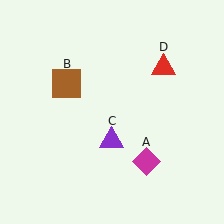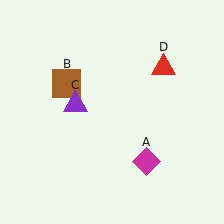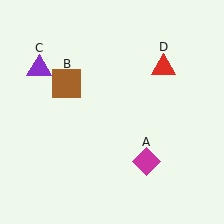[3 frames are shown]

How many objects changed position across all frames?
1 object changed position: purple triangle (object C).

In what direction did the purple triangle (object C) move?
The purple triangle (object C) moved up and to the left.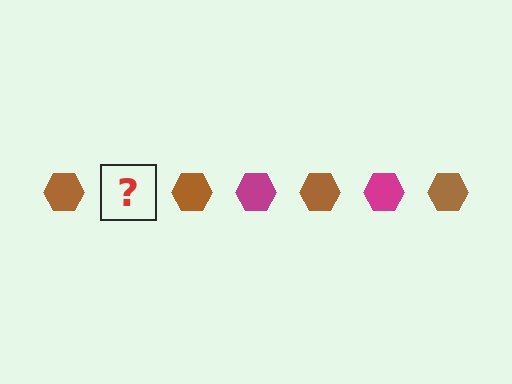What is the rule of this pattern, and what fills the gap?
The rule is that the pattern cycles through brown, magenta hexagons. The gap should be filled with a magenta hexagon.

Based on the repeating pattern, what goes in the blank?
The blank should be a magenta hexagon.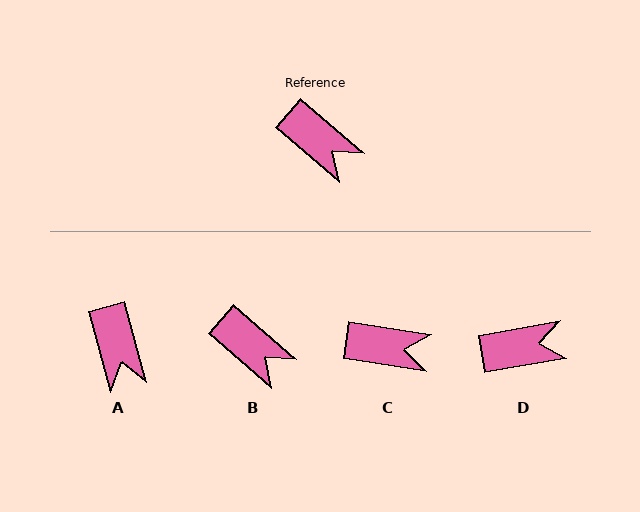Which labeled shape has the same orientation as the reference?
B.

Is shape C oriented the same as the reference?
No, it is off by about 32 degrees.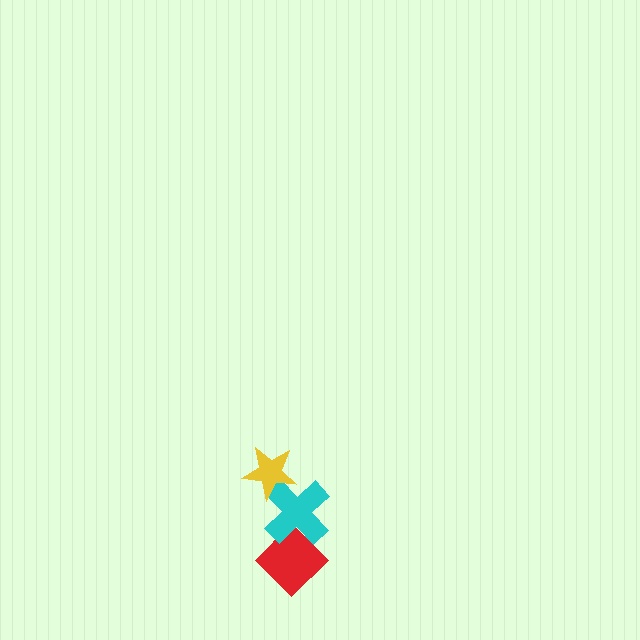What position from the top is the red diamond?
The red diamond is 3rd from the top.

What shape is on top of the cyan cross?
The yellow star is on top of the cyan cross.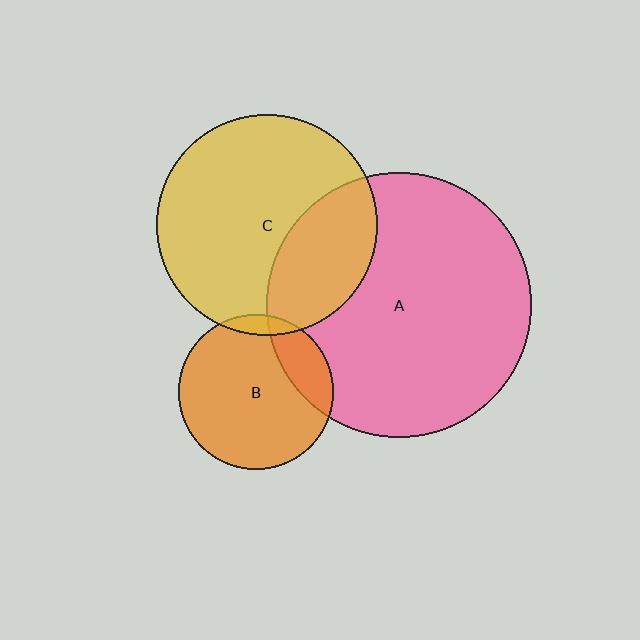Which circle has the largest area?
Circle A (pink).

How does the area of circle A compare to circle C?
Approximately 1.4 times.